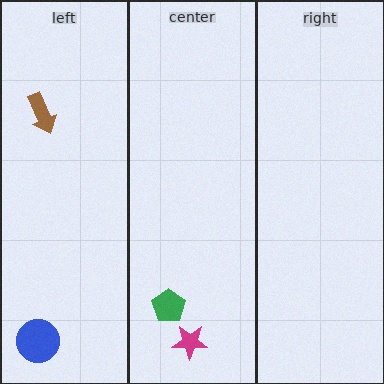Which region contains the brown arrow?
The left region.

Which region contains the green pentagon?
The center region.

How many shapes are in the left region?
2.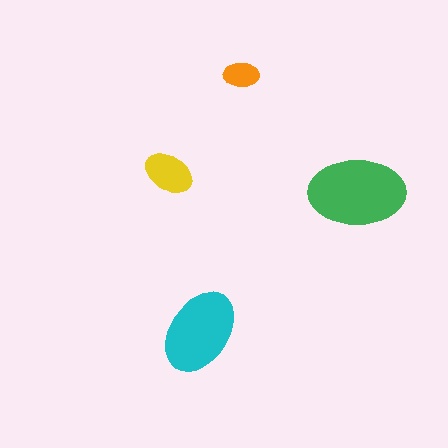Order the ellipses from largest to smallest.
the green one, the cyan one, the yellow one, the orange one.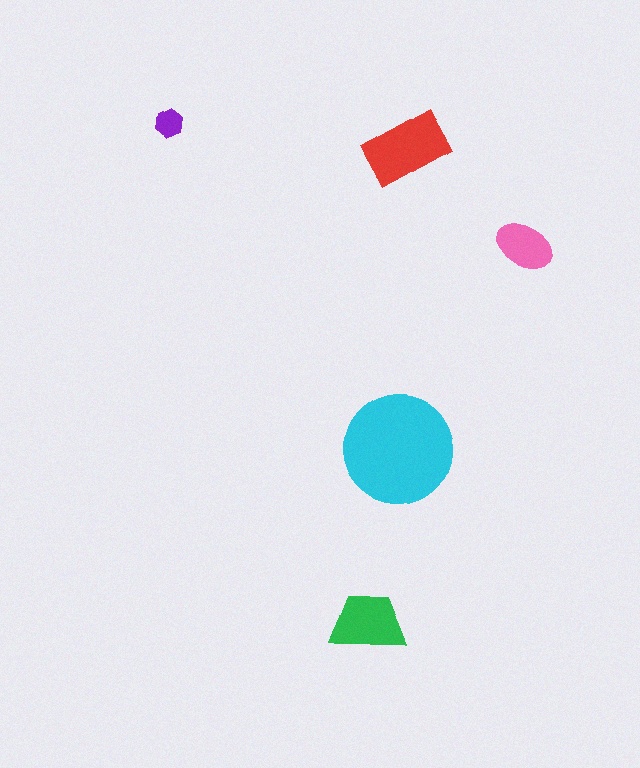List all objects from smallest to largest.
The purple hexagon, the pink ellipse, the green trapezoid, the red rectangle, the cyan circle.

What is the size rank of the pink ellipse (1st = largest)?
4th.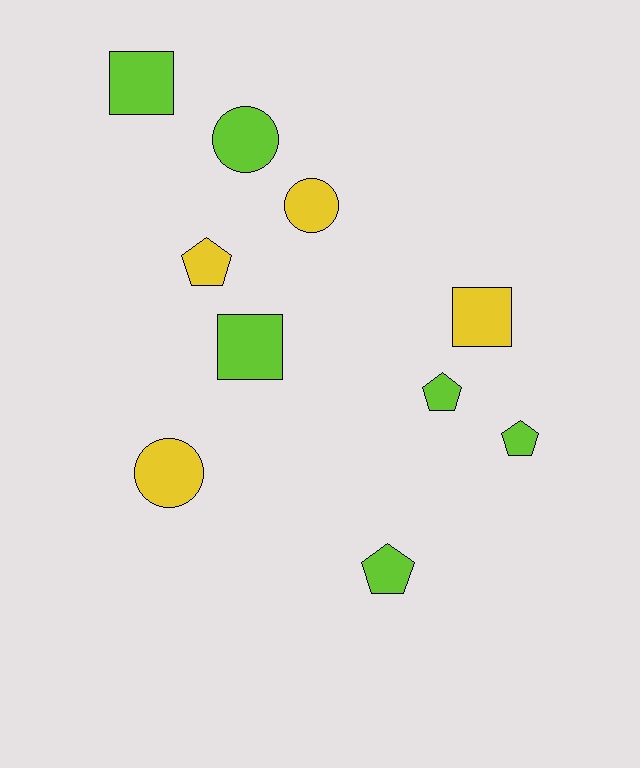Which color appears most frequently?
Lime, with 6 objects.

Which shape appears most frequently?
Pentagon, with 4 objects.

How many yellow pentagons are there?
There is 1 yellow pentagon.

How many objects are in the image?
There are 10 objects.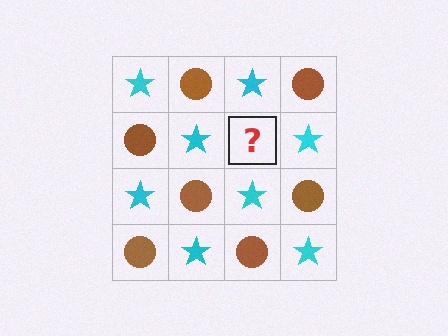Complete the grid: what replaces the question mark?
The question mark should be replaced with a brown circle.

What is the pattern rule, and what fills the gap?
The rule is that it alternates cyan star and brown circle in a checkerboard pattern. The gap should be filled with a brown circle.